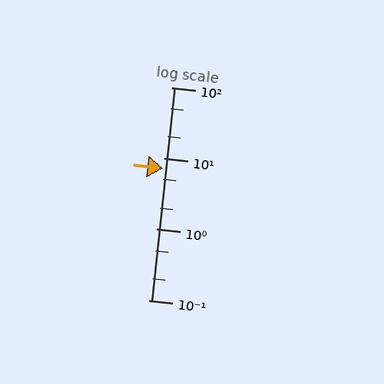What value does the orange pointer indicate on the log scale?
The pointer indicates approximately 7.1.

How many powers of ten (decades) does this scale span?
The scale spans 3 decades, from 0.1 to 100.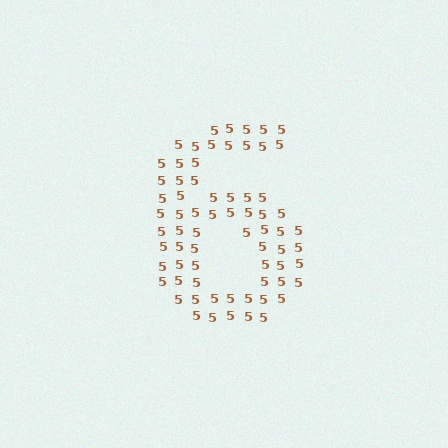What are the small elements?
The small elements are digit 5's.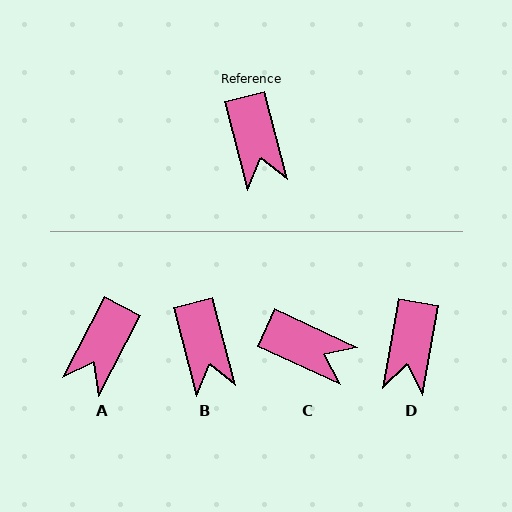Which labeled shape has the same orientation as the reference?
B.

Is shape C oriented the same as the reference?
No, it is off by about 51 degrees.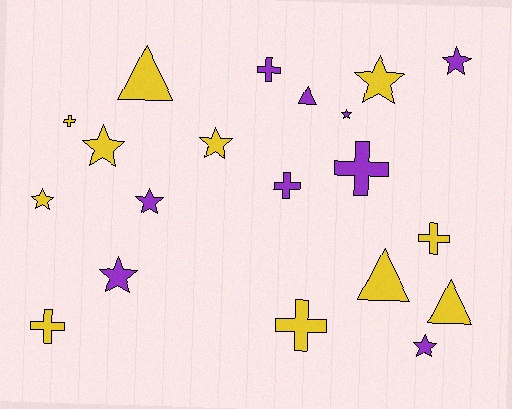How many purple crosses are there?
There are 3 purple crosses.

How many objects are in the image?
There are 20 objects.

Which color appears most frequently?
Yellow, with 11 objects.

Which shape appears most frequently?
Star, with 9 objects.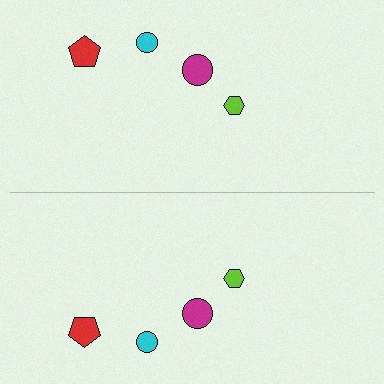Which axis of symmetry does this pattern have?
The pattern has a horizontal axis of symmetry running through the center of the image.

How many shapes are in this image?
There are 8 shapes in this image.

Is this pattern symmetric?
Yes, this pattern has bilateral (reflection) symmetry.